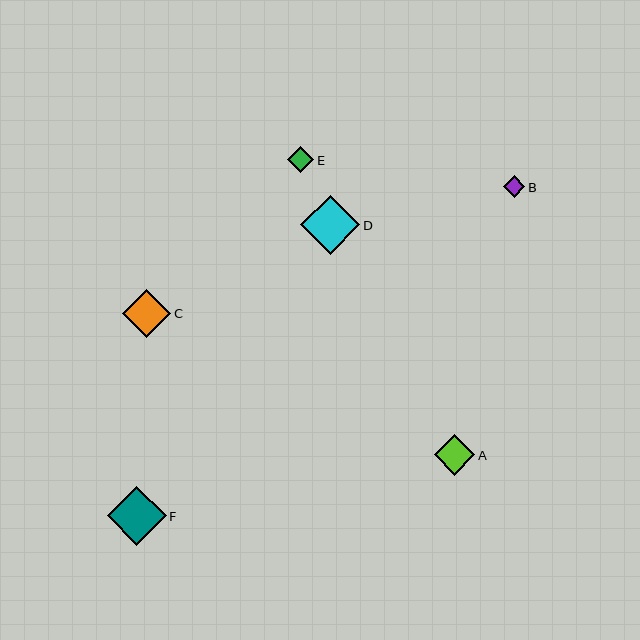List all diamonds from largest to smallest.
From largest to smallest: D, F, C, A, E, B.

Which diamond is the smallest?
Diamond B is the smallest with a size of approximately 22 pixels.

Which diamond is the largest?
Diamond D is the largest with a size of approximately 59 pixels.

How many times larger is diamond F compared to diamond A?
Diamond F is approximately 1.5 times the size of diamond A.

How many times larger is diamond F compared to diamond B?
Diamond F is approximately 2.7 times the size of diamond B.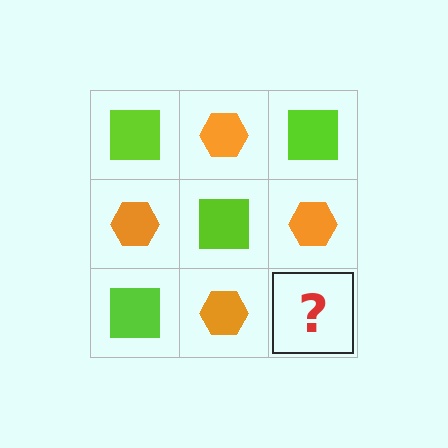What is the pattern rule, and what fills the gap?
The rule is that it alternates lime square and orange hexagon in a checkerboard pattern. The gap should be filled with a lime square.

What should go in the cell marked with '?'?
The missing cell should contain a lime square.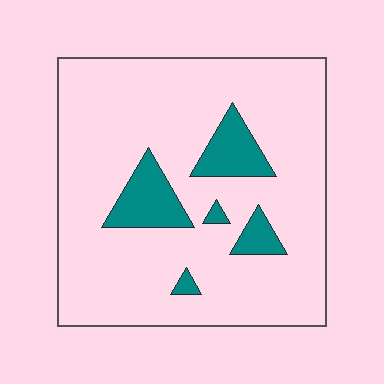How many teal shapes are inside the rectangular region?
5.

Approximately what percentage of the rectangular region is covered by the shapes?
Approximately 15%.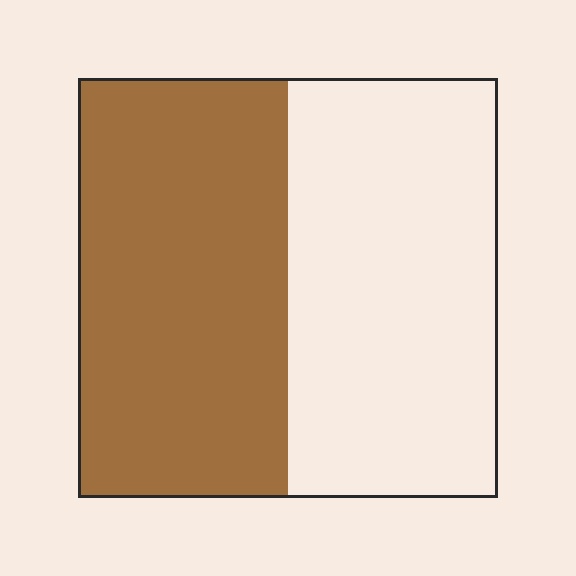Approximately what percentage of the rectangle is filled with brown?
Approximately 50%.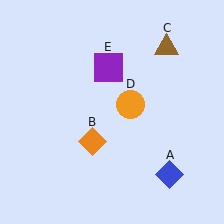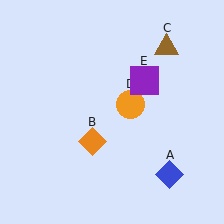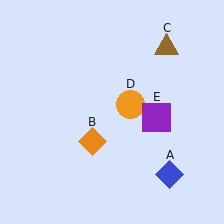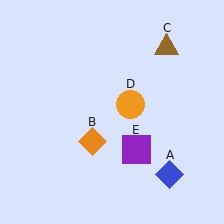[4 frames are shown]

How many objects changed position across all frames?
1 object changed position: purple square (object E).